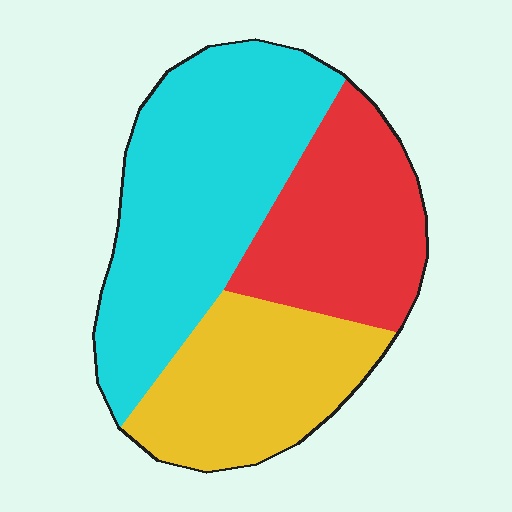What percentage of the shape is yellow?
Yellow covers 27% of the shape.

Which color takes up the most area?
Cyan, at roughly 45%.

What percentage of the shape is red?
Red covers 28% of the shape.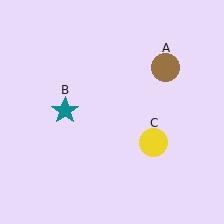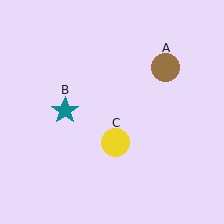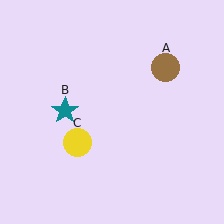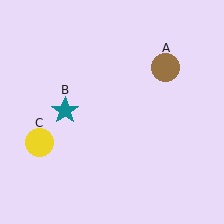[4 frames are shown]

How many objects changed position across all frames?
1 object changed position: yellow circle (object C).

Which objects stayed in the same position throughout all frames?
Brown circle (object A) and teal star (object B) remained stationary.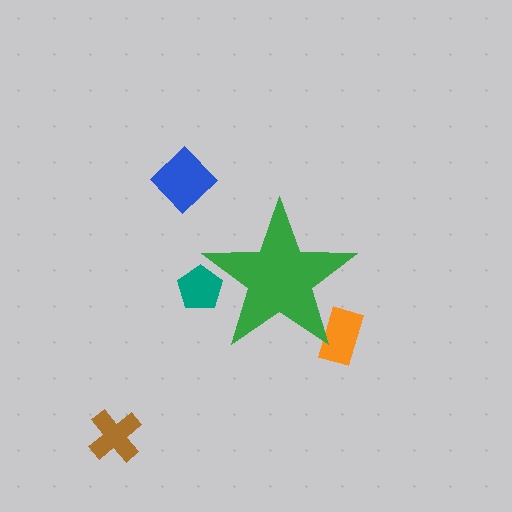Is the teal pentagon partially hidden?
Yes, the teal pentagon is partially hidden behind the green star.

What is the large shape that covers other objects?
A green star.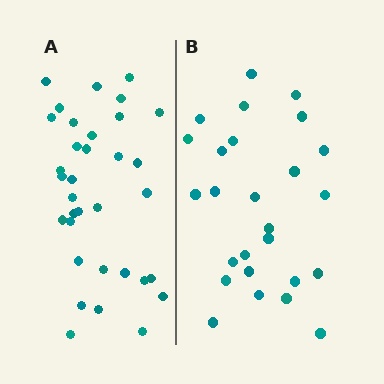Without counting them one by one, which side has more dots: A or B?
Region A (the left region) has more dots.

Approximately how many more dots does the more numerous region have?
Region A has roughly 8 or so more dots than region B.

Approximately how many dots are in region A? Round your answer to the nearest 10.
About 30 dots. (The exact count is 34, which rounds to 30.)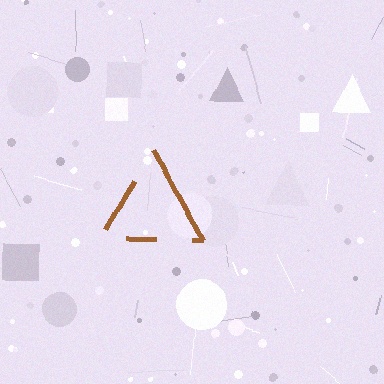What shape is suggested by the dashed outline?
The dashed outline suggests a triangle.